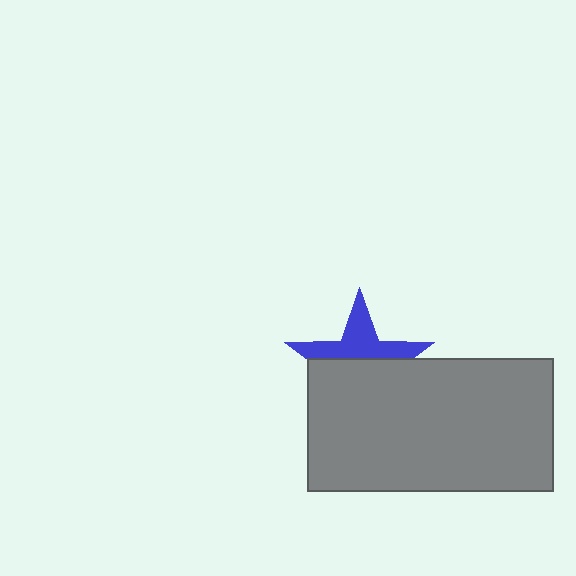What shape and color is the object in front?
The object in front is a gray rectangle.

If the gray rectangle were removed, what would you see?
You would see the complete blue star.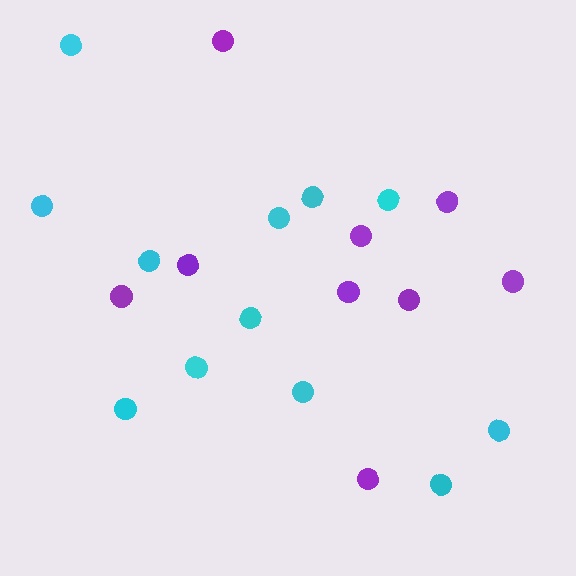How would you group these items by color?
There are 2 groups: one group of purple circles (9) and one group of cyan circles (12).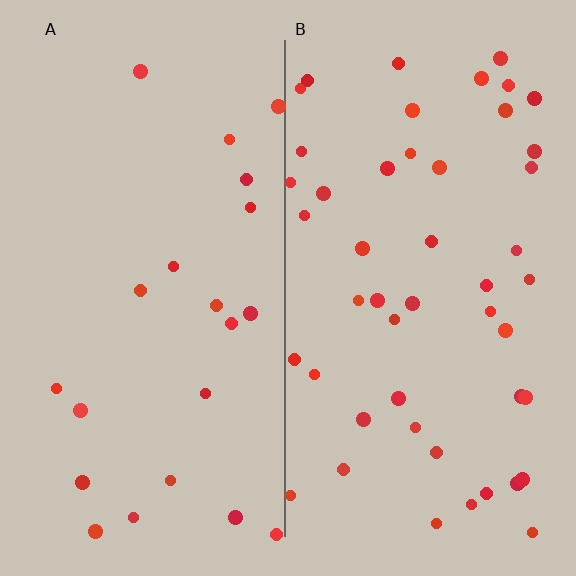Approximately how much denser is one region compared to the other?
Approximately 2.3× — region B over region A.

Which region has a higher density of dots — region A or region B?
B (the right).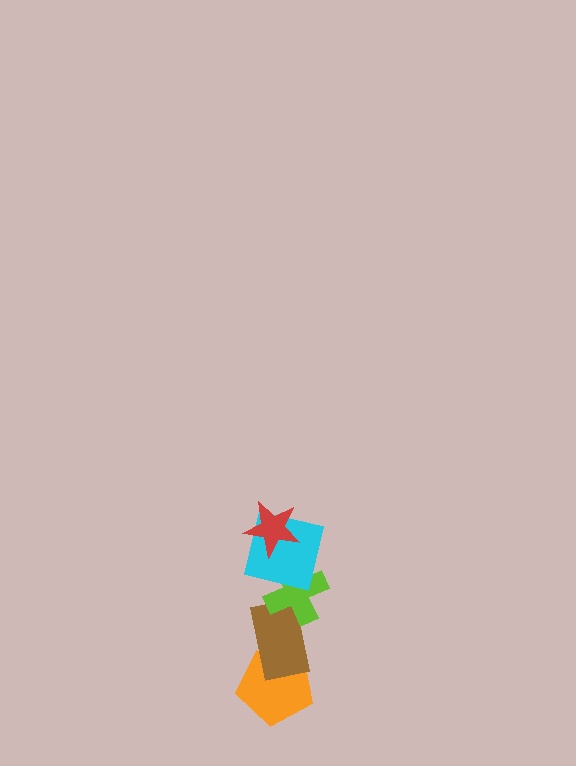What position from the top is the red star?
The red star is 1st from the top.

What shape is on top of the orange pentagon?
The brown rectangle is on top of the orange pentagon.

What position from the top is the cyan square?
The cyan square is 2nd from the top.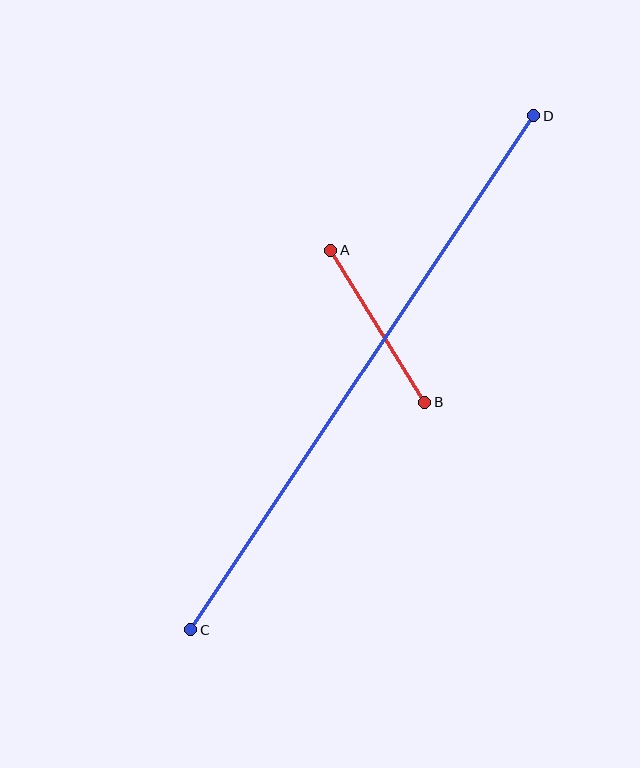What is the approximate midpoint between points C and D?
The midpoint is at approximately (362, 373) pixels.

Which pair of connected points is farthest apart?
Points C and D are farthest apart.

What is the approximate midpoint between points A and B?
The midpoint is at approximately (378, 326) pixels.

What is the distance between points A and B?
The distance is approximately 179 pixels.